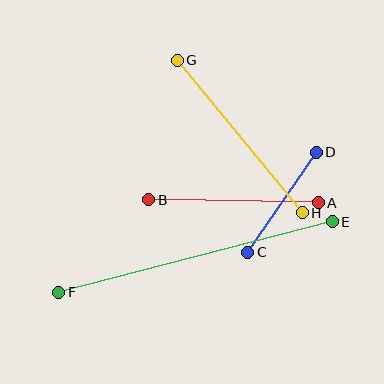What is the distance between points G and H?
The distance is approximately 197 pixels.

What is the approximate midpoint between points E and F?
The midpoint is at approximately (196, 257) pixels.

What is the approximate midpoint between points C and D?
The midpoint is at approximately (282, 202) pixels.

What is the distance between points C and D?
The distance is approximately 121 pixels.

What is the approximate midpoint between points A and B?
The midpoint is at approximately (234, 201) pixels.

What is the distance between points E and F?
The distance is approximately 283 pixels.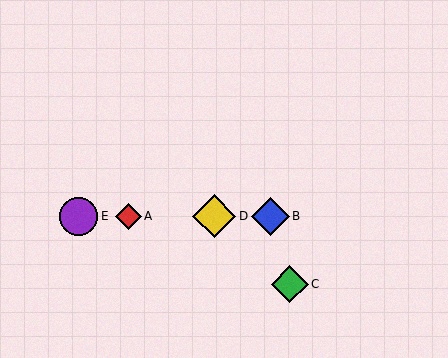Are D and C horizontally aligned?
No, D is at y≈216 and C is at y≈284.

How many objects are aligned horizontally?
4 objects (A, B, D, E) are aligned horizontally.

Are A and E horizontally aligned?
Yes, both are at y≈216.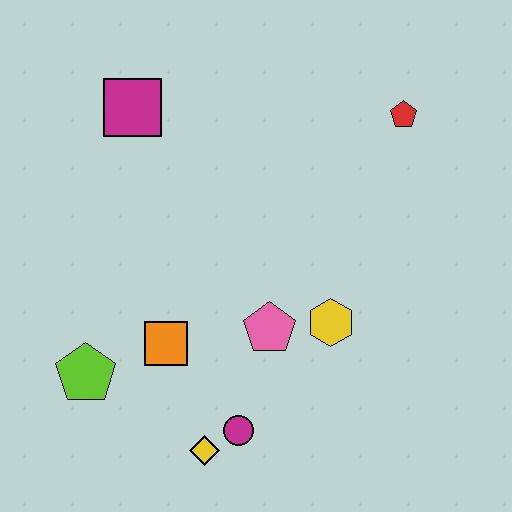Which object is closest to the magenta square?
The orange square is closest to the magenta square.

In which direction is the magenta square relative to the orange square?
The magenta square is above the orange square.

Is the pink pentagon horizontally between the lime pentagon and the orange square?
No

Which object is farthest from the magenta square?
The yellow diamond is farthest from the magenta square.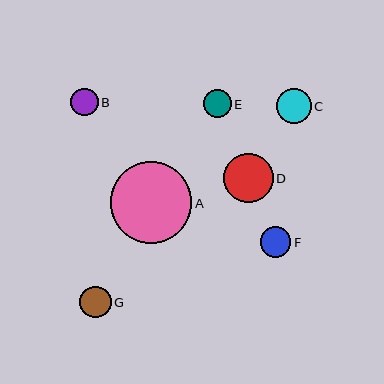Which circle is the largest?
Circle A is the largest with a size of approximately 81 pixels.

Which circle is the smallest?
Circle B is the smallest with a size of approximately 27 pixels.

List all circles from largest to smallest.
From largest to smallest: A, D, C, G, F, E, B.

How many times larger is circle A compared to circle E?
Circle A is approximately 2.9 times the size of circle E.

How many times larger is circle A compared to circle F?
Circle A is approximately 2.7 times the size of circle F.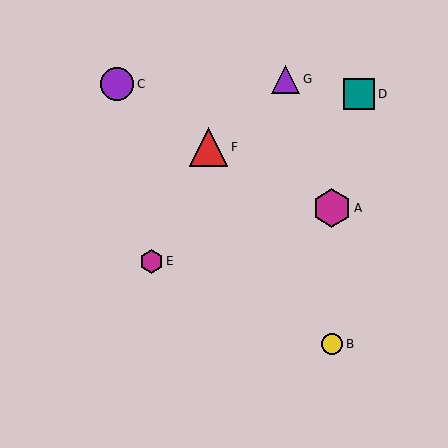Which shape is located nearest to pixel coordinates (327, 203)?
The magenta hexagon (labeled A) at (332, 208) is nearest to that location.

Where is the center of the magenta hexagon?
The center of the magenta hexagon is at (332, 208).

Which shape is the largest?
The magenta hexagon (labeled A) is the largest.